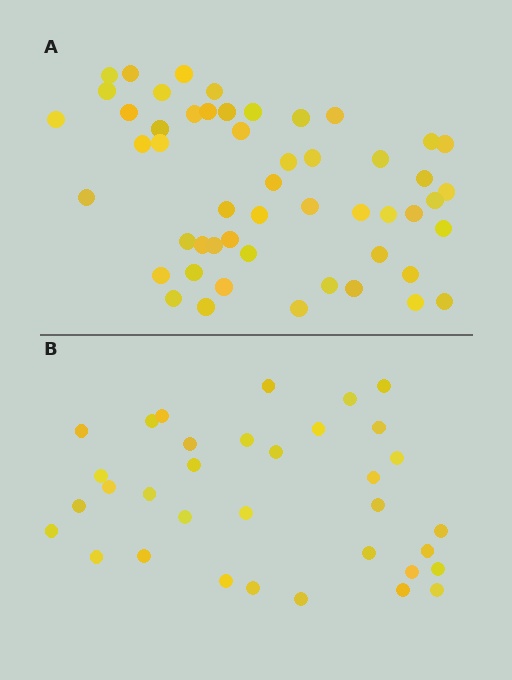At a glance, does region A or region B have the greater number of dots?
Region A (the top region) has more dots.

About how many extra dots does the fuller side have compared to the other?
Region A has approximately 20 more dots than region B.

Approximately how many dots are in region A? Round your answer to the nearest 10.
About 50 dots. (The exact count is 52, which rounds to 50.)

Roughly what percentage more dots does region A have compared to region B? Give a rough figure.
About 55% more.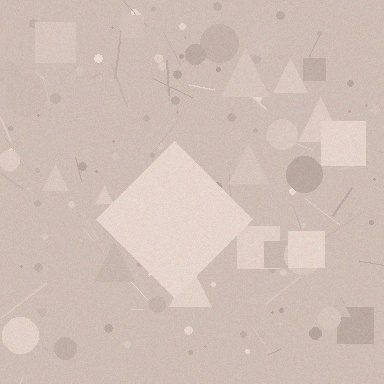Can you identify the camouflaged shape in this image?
The camouflaged shape is a diamond.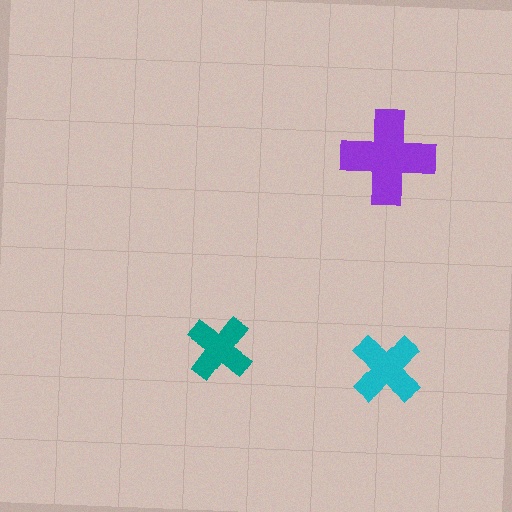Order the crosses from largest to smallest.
the purple one, the cyan one, the teal one.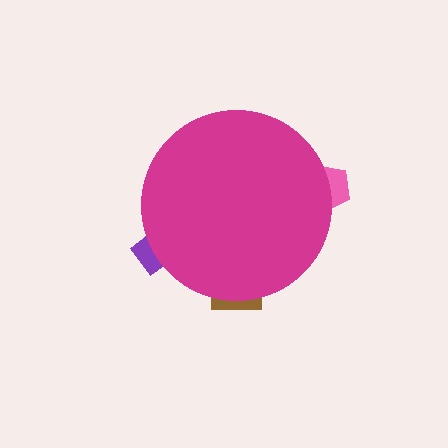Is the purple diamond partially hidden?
Yes, the purple diamond is partially hidden behind the magenta circle.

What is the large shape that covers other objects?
A magenta circle.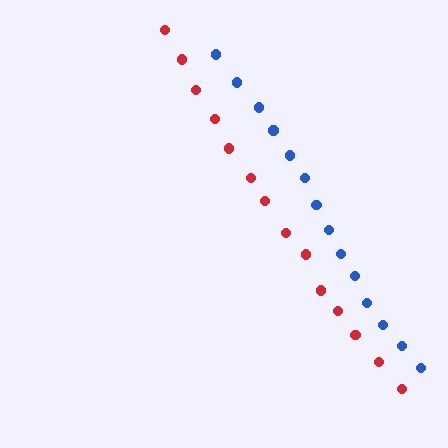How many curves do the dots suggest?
There are 2 distinct paths.